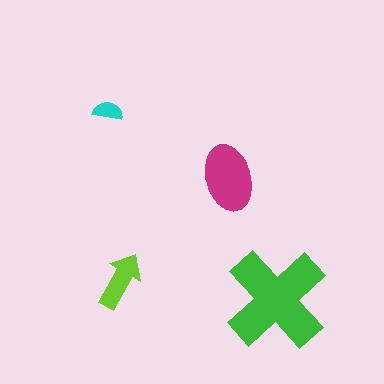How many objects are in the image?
There are 4 objects in the image.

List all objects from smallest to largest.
The cyan semicircle, the lime arrow, the magenta ellipse, the green cross.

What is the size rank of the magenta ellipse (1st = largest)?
2nd.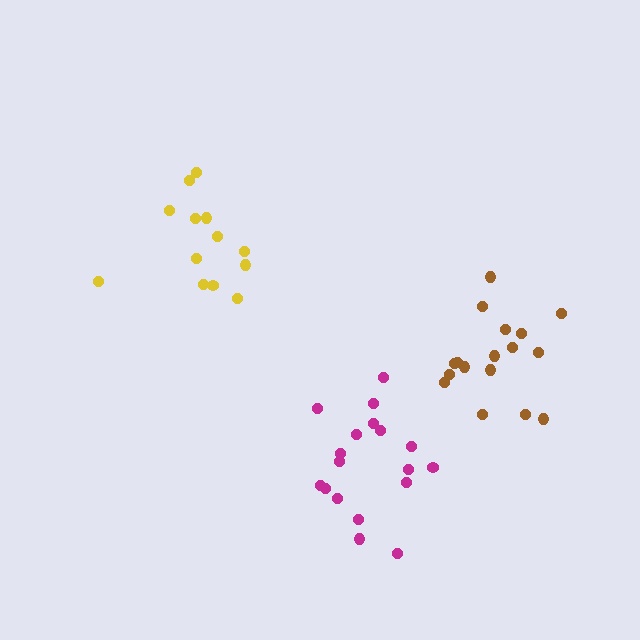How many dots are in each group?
Group 1: 13 dots, Group 2: 18 dots, Group 3: 17 dots (48 total).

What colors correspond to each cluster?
The clusters are colored: yellow, magenta, brown.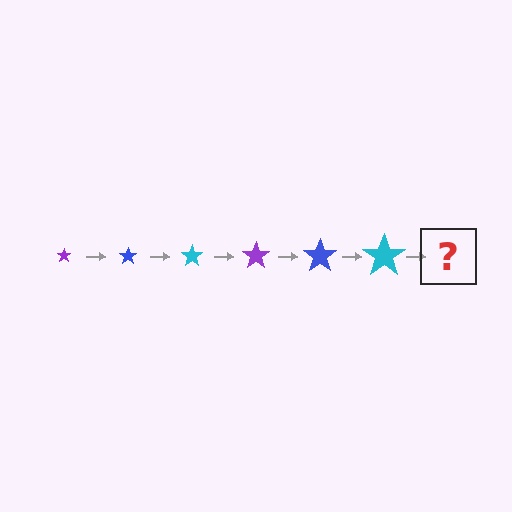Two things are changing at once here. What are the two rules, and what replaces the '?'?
The two rules are that the star grows larger each step and the color cycles through purple, blue, and cyan. The '?' should be a purple star, larger than the previous one.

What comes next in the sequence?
The next element should be a purple star, larger than the previous one.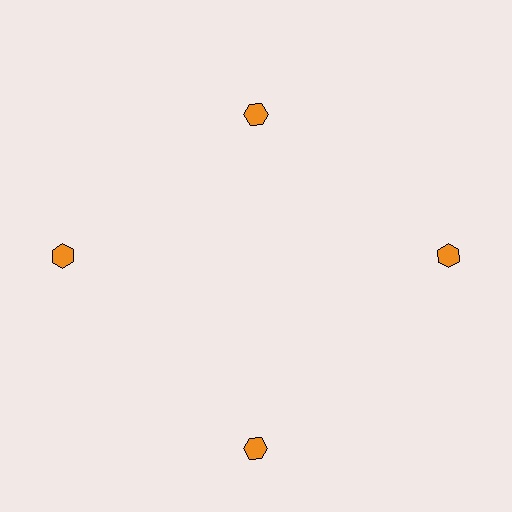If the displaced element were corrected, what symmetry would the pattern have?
It would have 4-fold rotational symmetry — the pattern would map onto itself every 90 degrees.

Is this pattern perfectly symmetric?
No. The 4 orange hexagons are arranged in a ring, but one element near the 12 o'clock position is pulled inward toward the center, breaking the 4-fold rotational symmetry.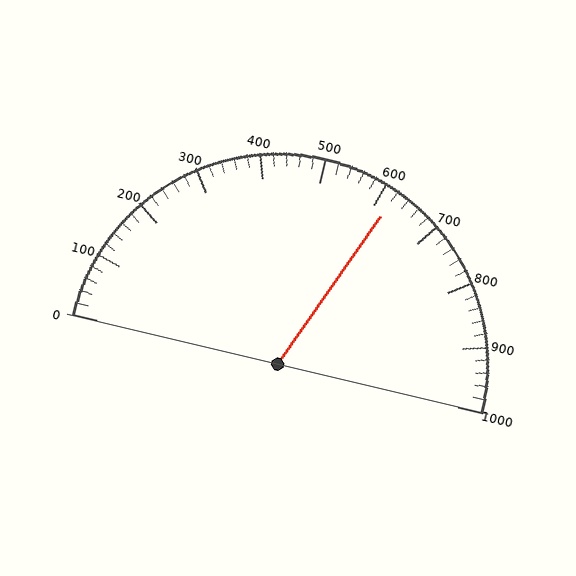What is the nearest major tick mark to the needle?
The nearest major tick mark is 600.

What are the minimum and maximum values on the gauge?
The gauge ranges from 0 to 1000.